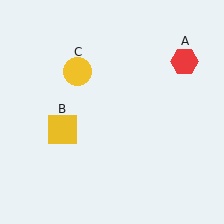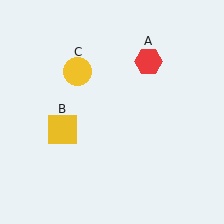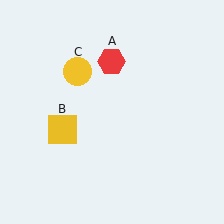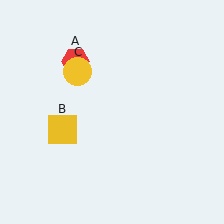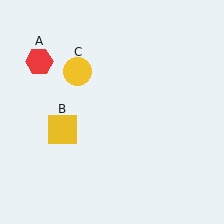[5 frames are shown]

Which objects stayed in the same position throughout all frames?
Yellow square (object B) and yellow circle (object C) remained stationary.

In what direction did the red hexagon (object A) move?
The red hexagon (object A) moved left.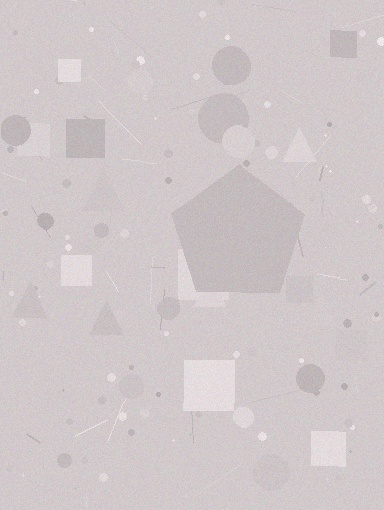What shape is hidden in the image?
A pentagon is hidden in the image.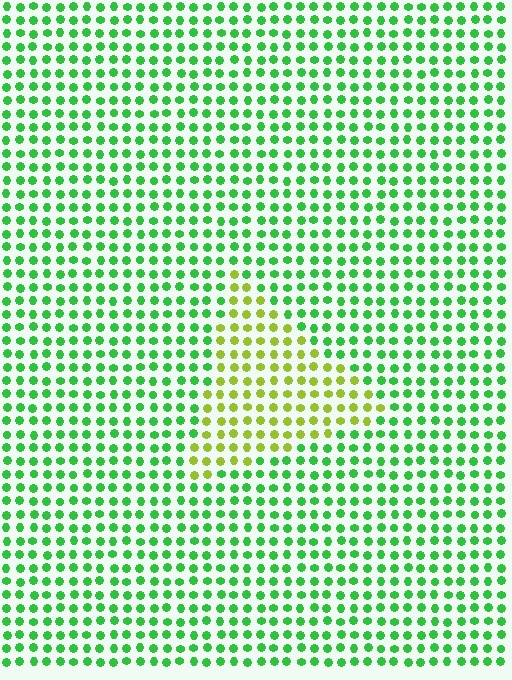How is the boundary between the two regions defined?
The boundary is defined purely by a slight shift in hue (about 48 degrees). Spacing, size, and orientation are identical on both sides.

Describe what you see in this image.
The image is filled with small green elements in a uniform arrangement. A triangle-shaped region is visible where the elements are tinted to a slightly different hue, forming a subtle color boundary.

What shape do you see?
I see a triangle.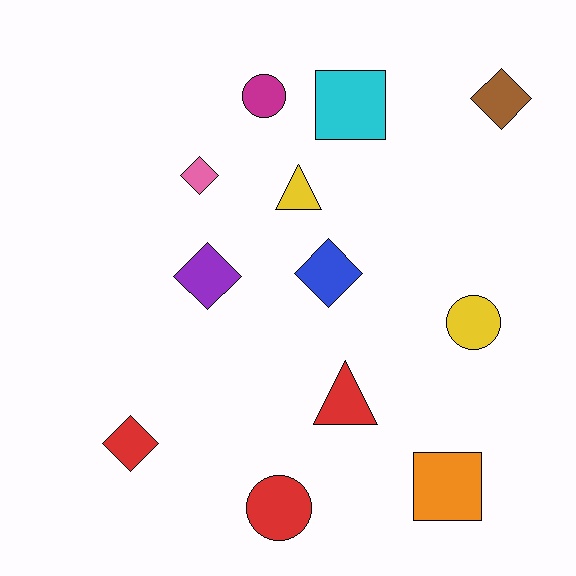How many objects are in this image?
There are 12 objects.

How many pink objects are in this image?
There is 1 pink object.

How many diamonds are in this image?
There are 5 diamonds.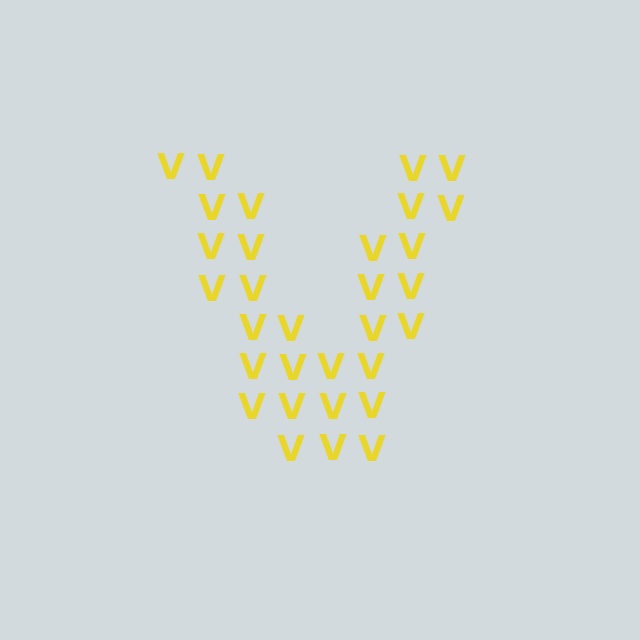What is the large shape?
The large shape is the letter V.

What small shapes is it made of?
It is made of small letter V's.